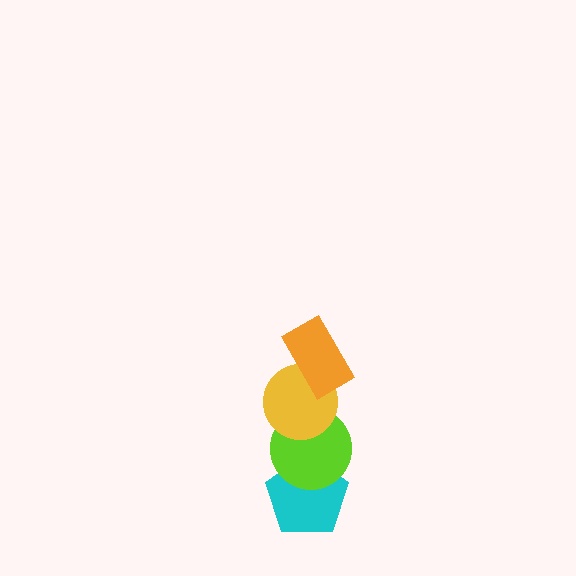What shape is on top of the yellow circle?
The orange rectangle is on top of the yellow circle.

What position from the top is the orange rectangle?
The orange rectangle is 1st from the top.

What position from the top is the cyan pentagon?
The cyan pentagon is 4th from the top.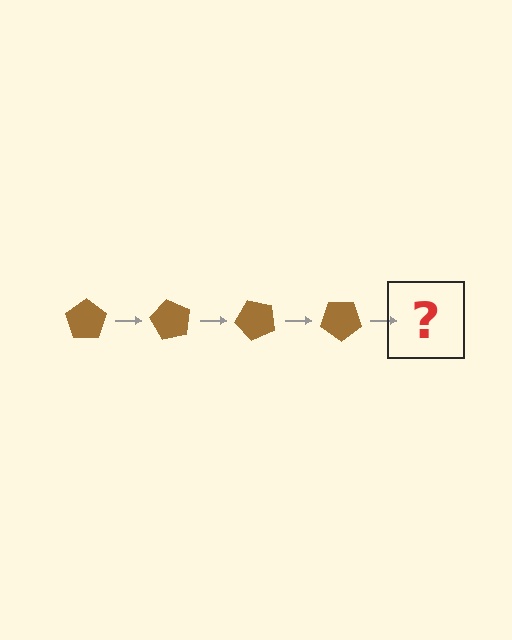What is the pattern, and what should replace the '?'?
The pattern is that the pentagon rotates 60 degrees each step. The '?' should be a brown pentagon rotated 240 degrees.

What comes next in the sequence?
The next element should be a brown pentagon rotated 240 degrees.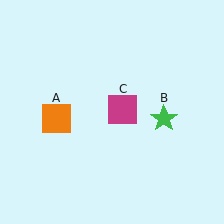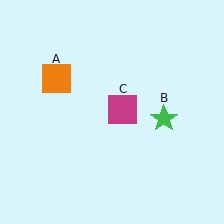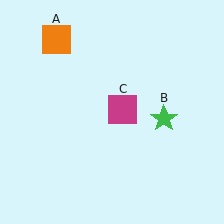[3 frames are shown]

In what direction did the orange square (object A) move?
The orange square (object A) moved up.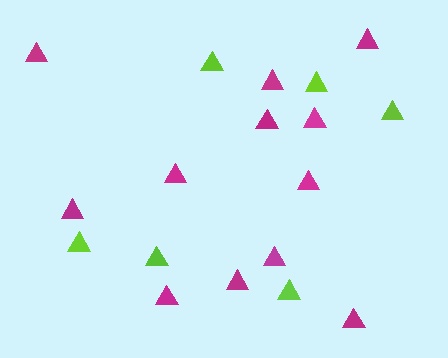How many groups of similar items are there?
There are 2 groups: one group of lime triangles (6) and one group of magenta triangles (12).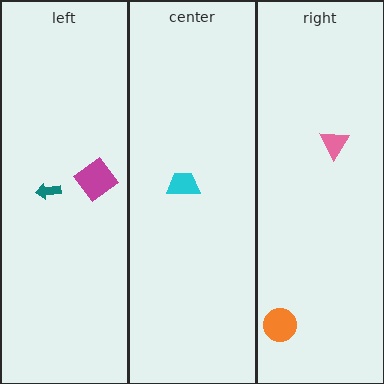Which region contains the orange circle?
The right region.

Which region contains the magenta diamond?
The left region.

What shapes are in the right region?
The orange circle, the pink triangle.